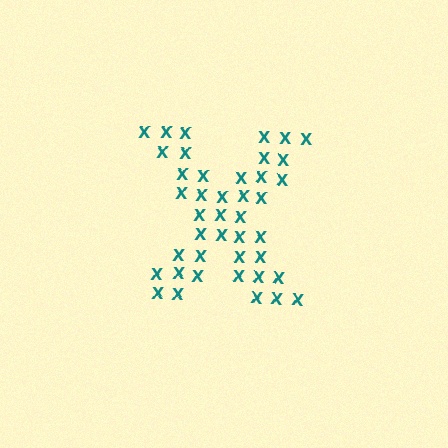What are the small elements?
The small elements are letter X's.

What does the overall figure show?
The overall figure shows the letter X.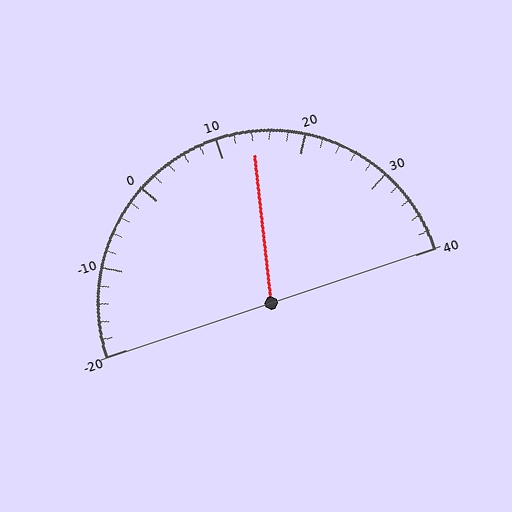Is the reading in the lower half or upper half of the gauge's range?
The reading is in the upper half of the range (-20 to 40).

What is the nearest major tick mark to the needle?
The nearest major tick mark is 10.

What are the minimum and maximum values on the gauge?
The gauge ranges from -20 to 40.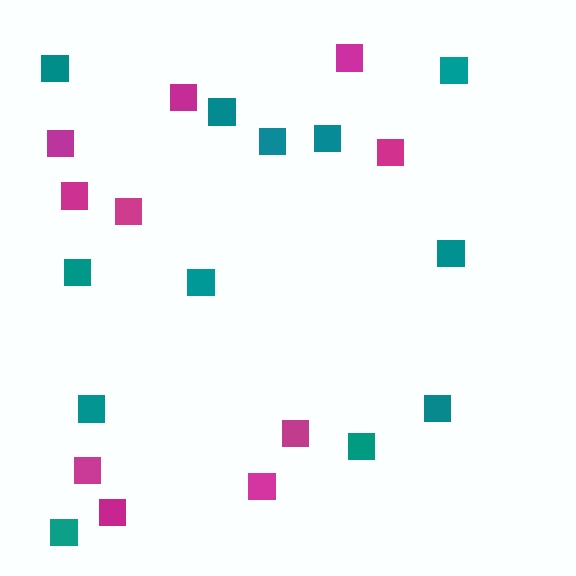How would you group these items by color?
There are 2 groups: one group of magenta squares (10) and one group of teal squares (12).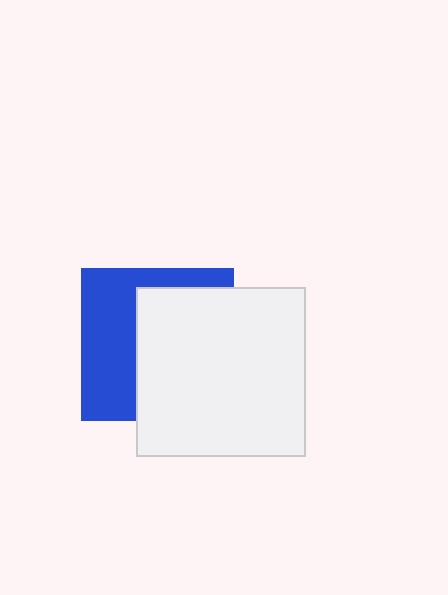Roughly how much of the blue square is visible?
A small part of it is visible (roughly 44%).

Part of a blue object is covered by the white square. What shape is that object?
It is a square.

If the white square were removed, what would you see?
You would see the complete blue square.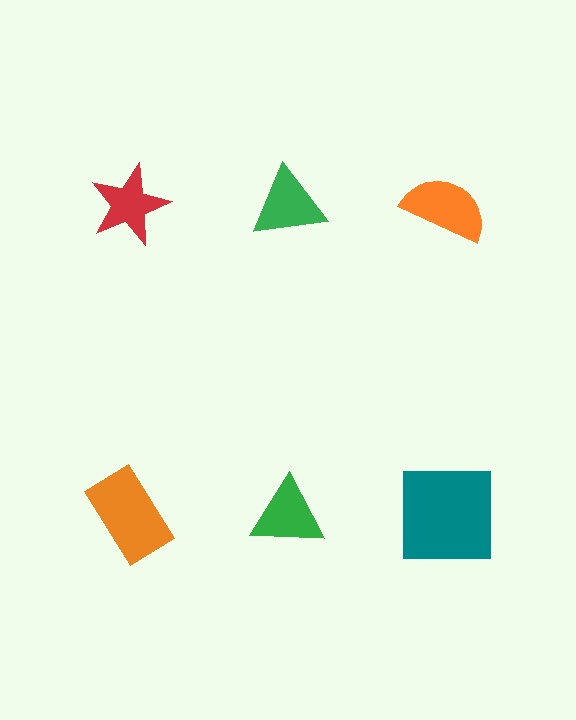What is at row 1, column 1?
A red star.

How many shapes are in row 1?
3 shapes.